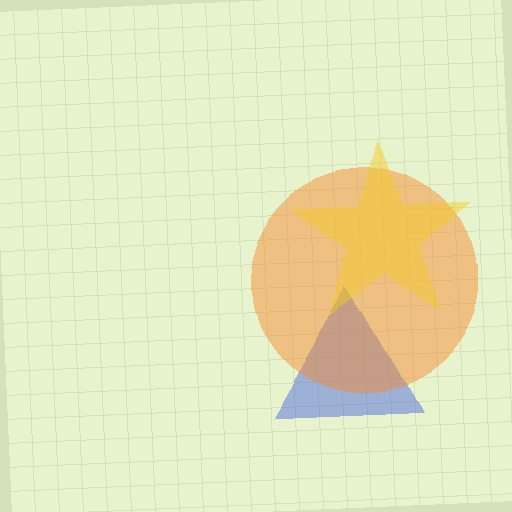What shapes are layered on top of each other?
The layered shapes are: a blue triangle, an orange circle, a yellow star.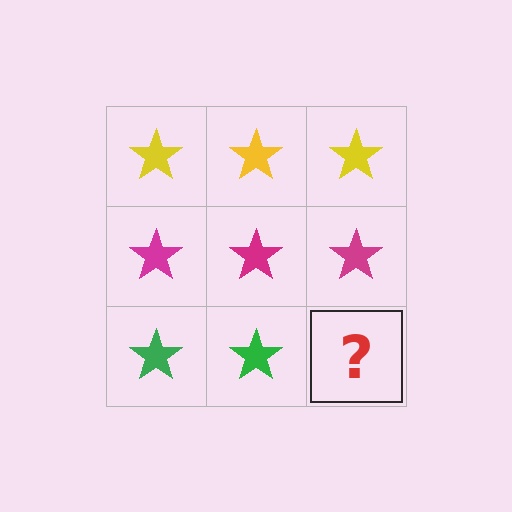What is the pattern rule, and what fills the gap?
The rule is that each row has a consistent color. The gap should be filled with a green star.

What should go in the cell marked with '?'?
The missing cell should contain a green star.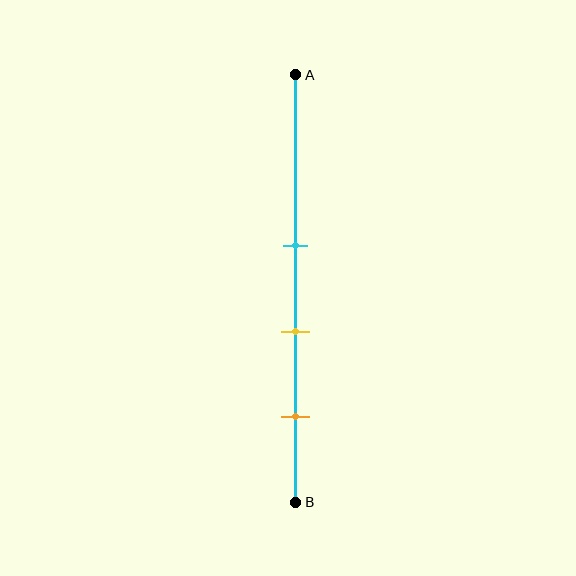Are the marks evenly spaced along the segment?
Yes, the marks are approximately evenly spaced.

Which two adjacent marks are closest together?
The cyan and yellow marks are the closest adjacent pair.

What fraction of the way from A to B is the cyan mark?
The cyan mark is approximately 40% (0.4) of the way from A to B.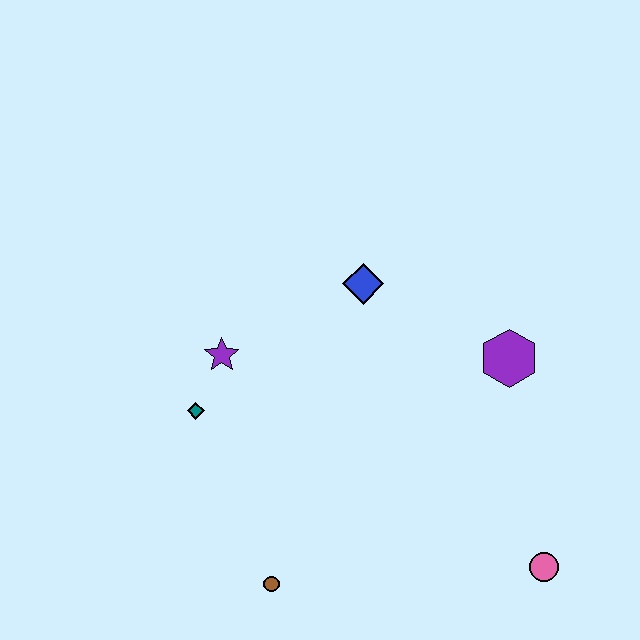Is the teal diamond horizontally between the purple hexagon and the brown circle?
No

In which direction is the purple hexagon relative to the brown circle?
The purple hexagon is to the right of the brown circle.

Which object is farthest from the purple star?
The pink circle is farthest from the purple star.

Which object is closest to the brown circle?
The teal diamond is closest to the brown circle.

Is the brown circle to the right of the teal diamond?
Yes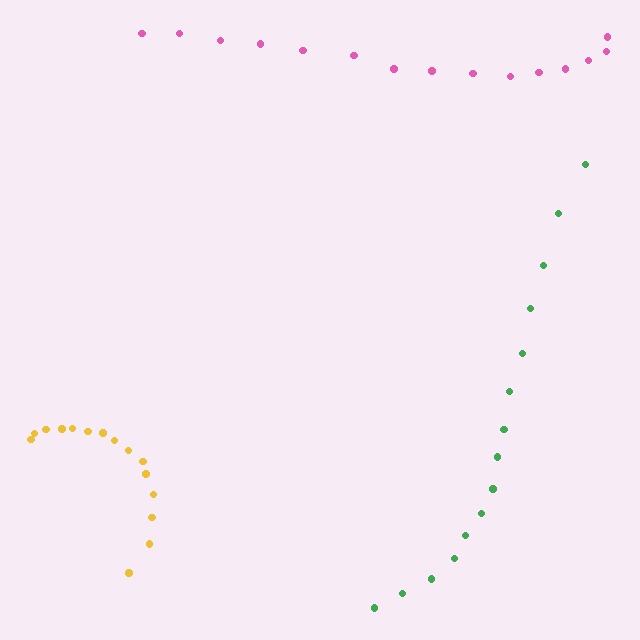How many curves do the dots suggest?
There are 3 distinct paths.